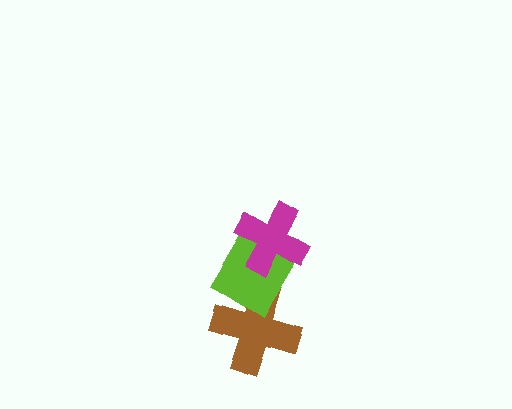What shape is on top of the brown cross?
The lime diamond is on top of the brown cross.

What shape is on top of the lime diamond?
The magenta cross is on top of the lime diamond.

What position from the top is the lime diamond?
The lime diamond is 2nd from the top.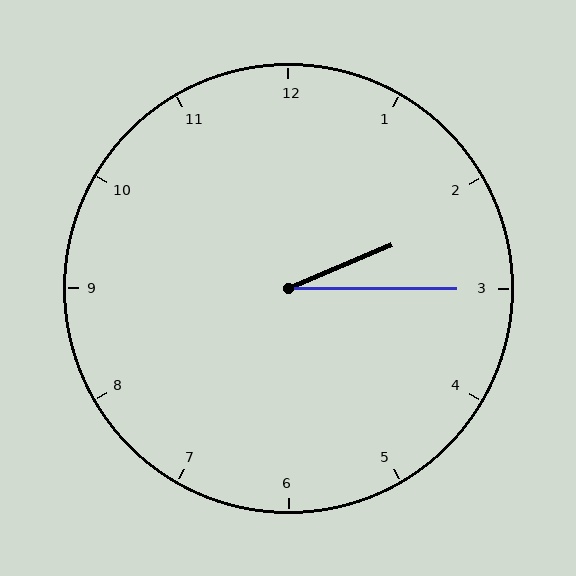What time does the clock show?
2:15.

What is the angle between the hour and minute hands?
Approximately 22 degrees.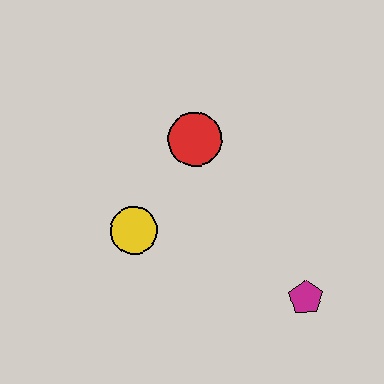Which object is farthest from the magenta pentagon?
The red circle is farthest from the magenta pentagon.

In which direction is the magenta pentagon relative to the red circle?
The magenta pentagon is below the red circle.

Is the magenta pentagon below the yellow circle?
Yes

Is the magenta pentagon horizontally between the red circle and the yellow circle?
No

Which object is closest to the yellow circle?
The red circle is closest to the yellow circle.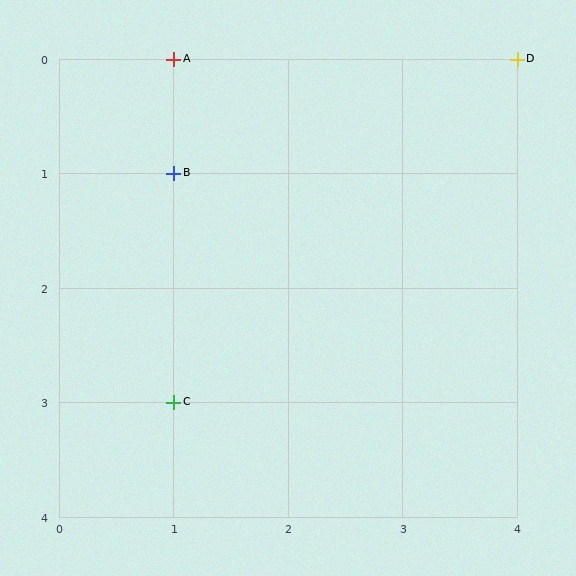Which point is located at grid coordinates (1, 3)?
Point C is at (1, 3).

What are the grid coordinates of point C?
Point C is at grid coordinates (1, 3).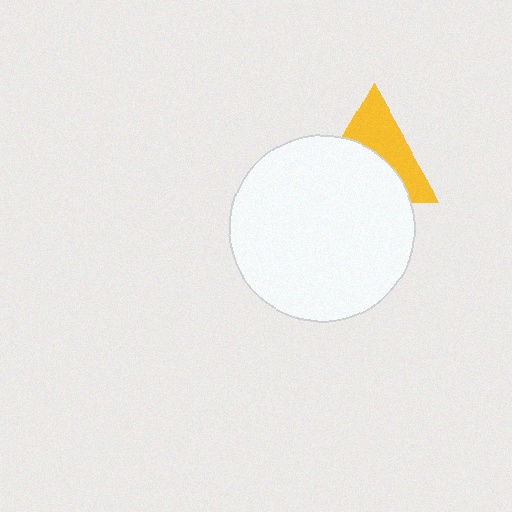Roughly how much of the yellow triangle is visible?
About half of it is visible (roughly 46%).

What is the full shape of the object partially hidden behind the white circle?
The partially hidden object is a yellow triangle.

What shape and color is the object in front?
The object in front is a white circle.